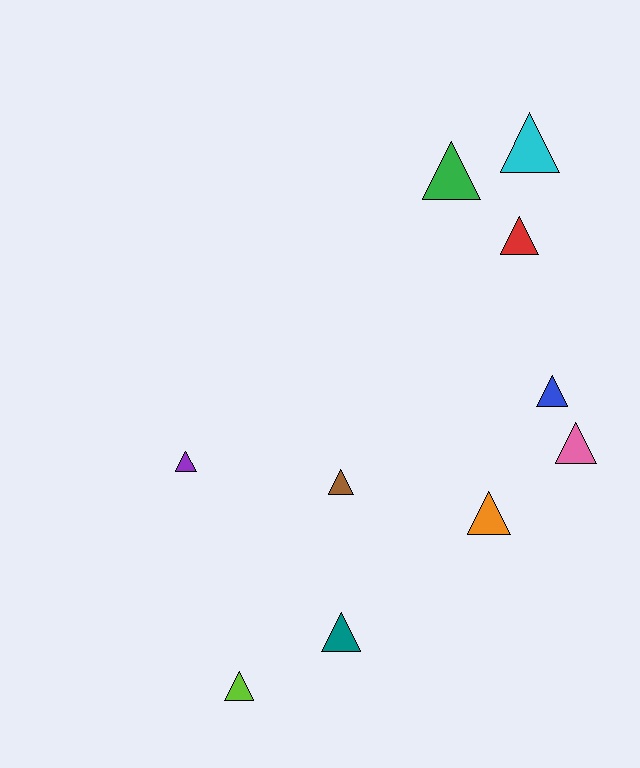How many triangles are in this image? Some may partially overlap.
There are 10 triangles.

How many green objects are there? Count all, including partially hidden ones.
There is 1 green object.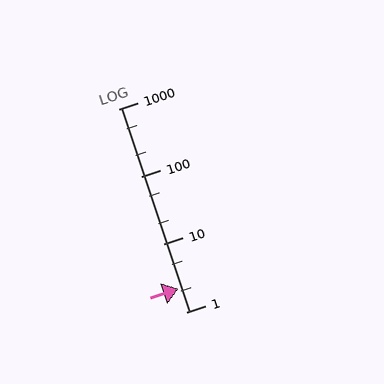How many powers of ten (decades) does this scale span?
The scale spans 3 decades, from 1 to 1000.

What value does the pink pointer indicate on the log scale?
The pointer indicates approximately 2.2.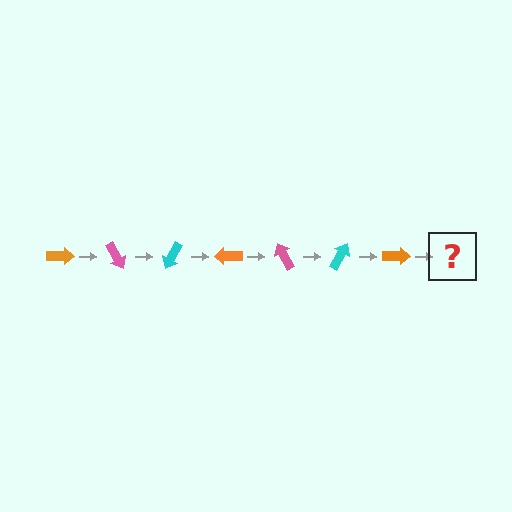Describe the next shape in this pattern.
It should be a pink arrow, rotated 420 degrees from the start.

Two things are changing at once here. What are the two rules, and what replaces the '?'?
The two rules are that it rotates 60 degrees each step and the color cycles through orange, pink, and cyan. The '?' should be a pink arrow, rotated 420 degrees from the start.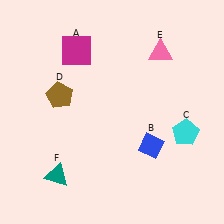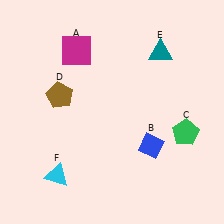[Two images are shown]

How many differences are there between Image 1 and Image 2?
There are 3 differences between the two images.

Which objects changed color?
C changed from cyan to green. E changed from pink to teal. F changed from teal to cyan.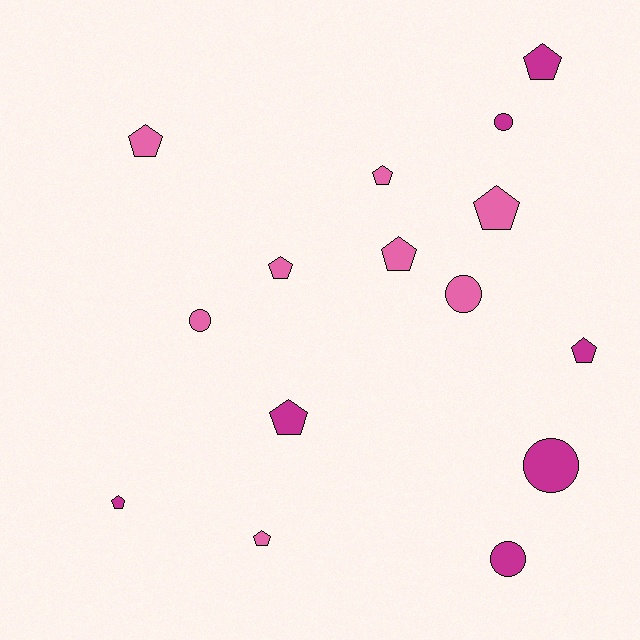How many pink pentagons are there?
There are 6 pink pentagons.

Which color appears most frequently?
Pink, with 8 objects.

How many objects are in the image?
There are 15 objects.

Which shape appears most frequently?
Pentagon, with 10 objects.